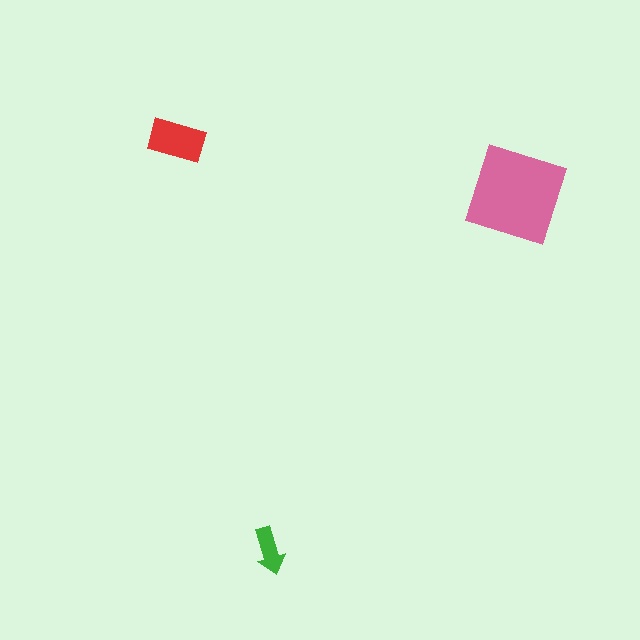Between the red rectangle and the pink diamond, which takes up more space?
The pink diamond.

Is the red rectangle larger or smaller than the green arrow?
Larger.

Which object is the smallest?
The green arrow.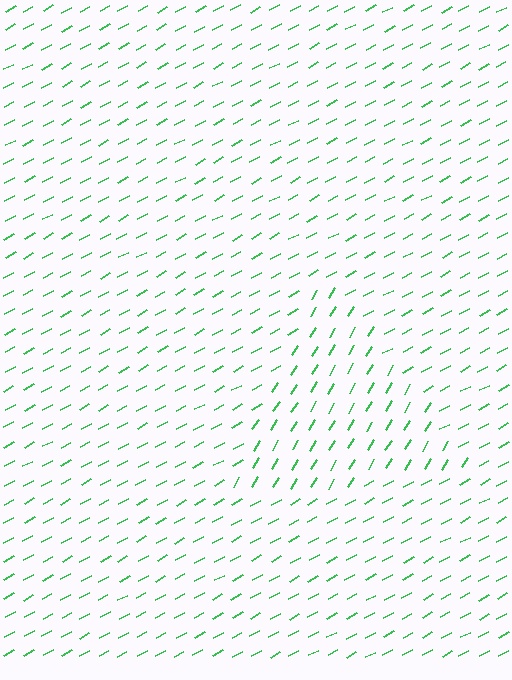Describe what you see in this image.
The image is filled with small green line segments. A triangle region in the image has lines oriented differently from the surrounding lines, creating a visible texture boundary.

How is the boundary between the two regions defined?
The boundary is defined purely by a change in line orientation (approximately 31 degrees difference). All lines are the same color and thickness.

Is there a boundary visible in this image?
Yes, there is a texture boundary formed by a change in line orientation.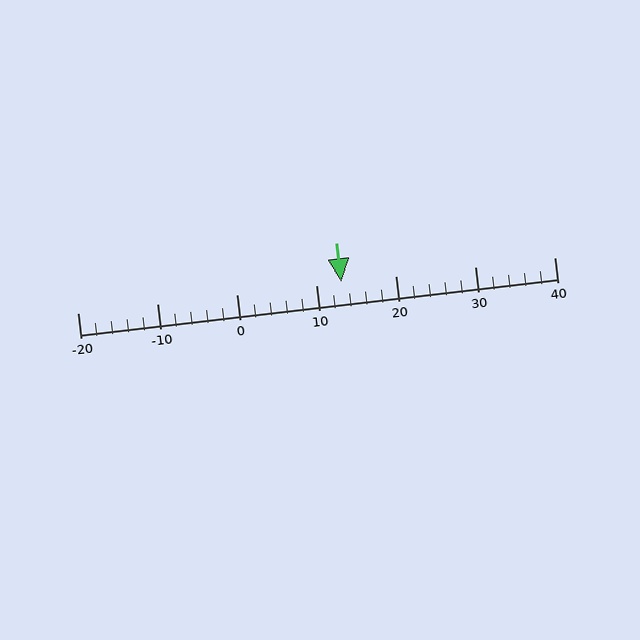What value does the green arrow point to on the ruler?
The green arrow points to approximately 13.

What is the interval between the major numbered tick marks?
The major tick marks are spaced 10 units apart.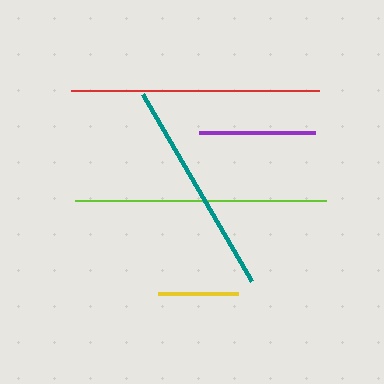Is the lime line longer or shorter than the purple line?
The lime line is longer than the purple line.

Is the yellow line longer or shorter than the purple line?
The purple line is longer than the yellow line.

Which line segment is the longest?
The lime line is the longest at approximately 251 pixels.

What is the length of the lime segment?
The lime segment is approximately 251 pixels long.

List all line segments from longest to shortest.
From longest to shortest: lime, red, teal, purple, yellow.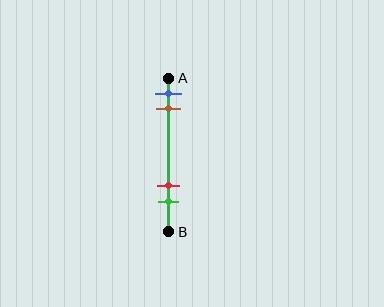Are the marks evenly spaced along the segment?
No, the marks are not evenly spaced.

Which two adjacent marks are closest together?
The blue and brown marks are the closest adjacent pair.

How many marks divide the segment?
There are 4 marks dividing the segment.